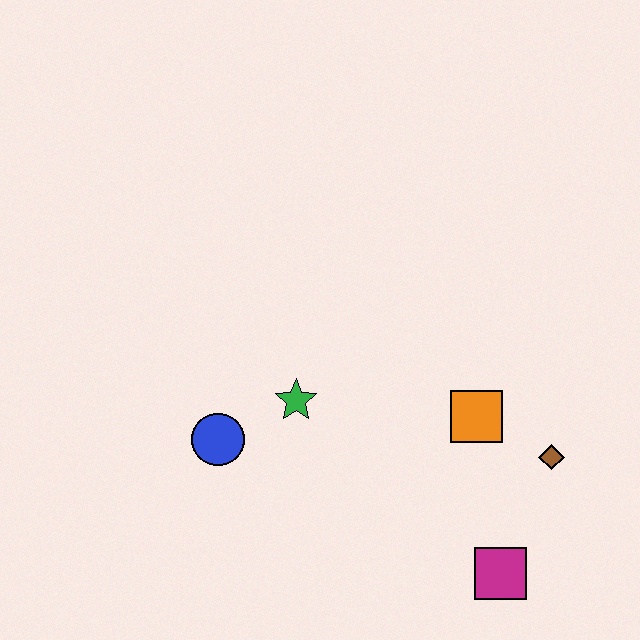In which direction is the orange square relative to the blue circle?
The orange square is to the right of the blue circle.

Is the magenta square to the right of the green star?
Yes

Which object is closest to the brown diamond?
The orange square is closest to the brown diamond.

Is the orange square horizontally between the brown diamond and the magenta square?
No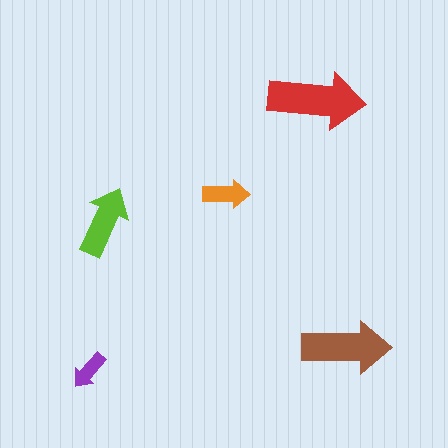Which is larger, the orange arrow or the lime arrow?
The lime one.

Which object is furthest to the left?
The purple arrow is leftmost.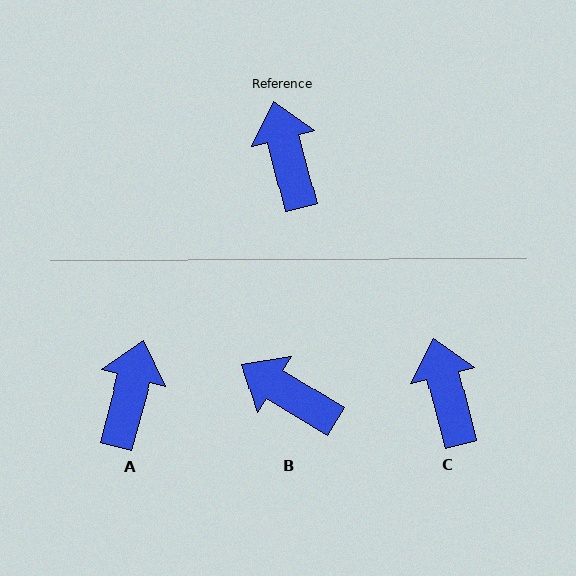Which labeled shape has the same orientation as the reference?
C.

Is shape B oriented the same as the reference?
No, it is off by about 45 degrees.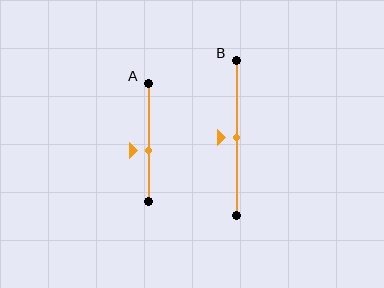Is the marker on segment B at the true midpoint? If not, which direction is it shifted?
Yes, the marker on segment B is at the true midpoint.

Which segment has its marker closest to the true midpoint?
Segment B has its marker closest to the true midpoint.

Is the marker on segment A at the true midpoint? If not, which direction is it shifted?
No, the marker on segment A is shifted downward by about 7% of the segment length.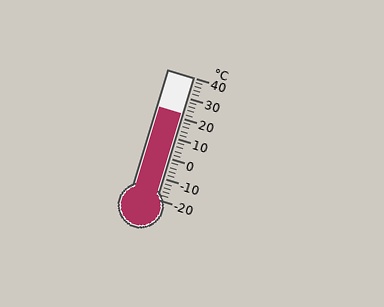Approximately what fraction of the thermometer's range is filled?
The thermometer is filled to approximately 70% of its range.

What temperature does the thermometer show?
The thermometer shows approximately 22°C.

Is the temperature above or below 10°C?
The temperature is above 10°C.